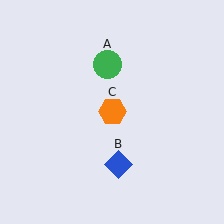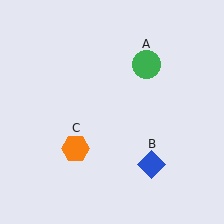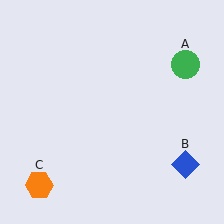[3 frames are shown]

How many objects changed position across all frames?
3 objects changed position: green circle (object A), blue diamond (object B), orange hexagon (object C).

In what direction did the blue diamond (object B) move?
The blue diamond (object B) moved right.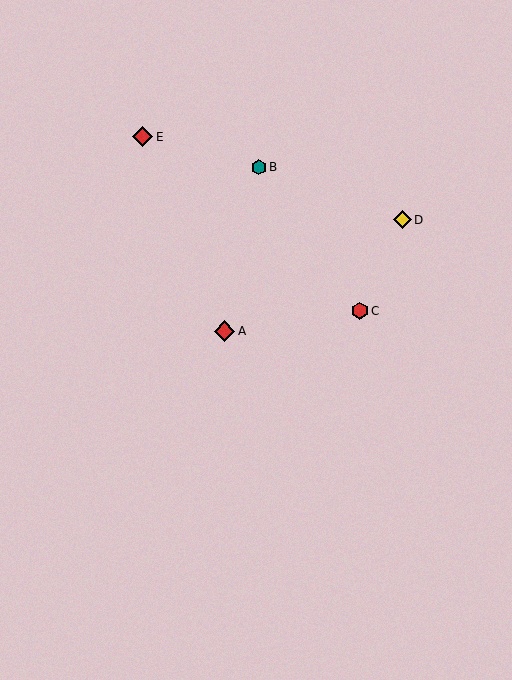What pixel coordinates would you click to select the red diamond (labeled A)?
Click at (225, 331) to select the red diamond A.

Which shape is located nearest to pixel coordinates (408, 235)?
The yellow diamond (labeled D) at (402, 220) is nearest to that location.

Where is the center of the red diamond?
The center of the red diamond is at (225, 331).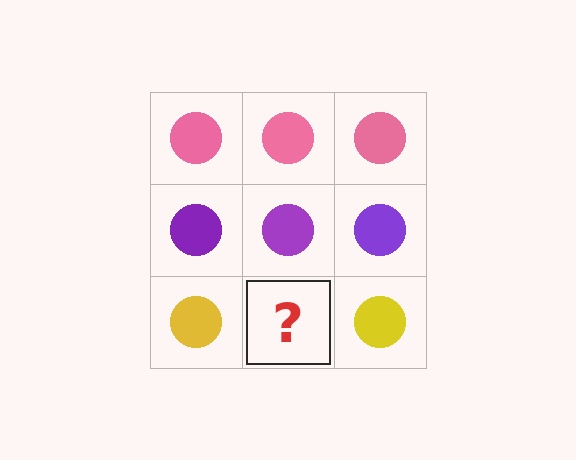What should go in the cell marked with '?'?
The missing cell should contain a yellow circle.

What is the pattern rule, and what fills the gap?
The rule is that each row has a consistent color. The gap should be filled with a yellow circle.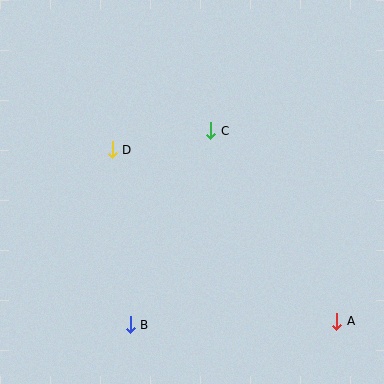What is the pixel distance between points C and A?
The distance between C and A is 228 pixels.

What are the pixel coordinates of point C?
Point C is at (211, 131).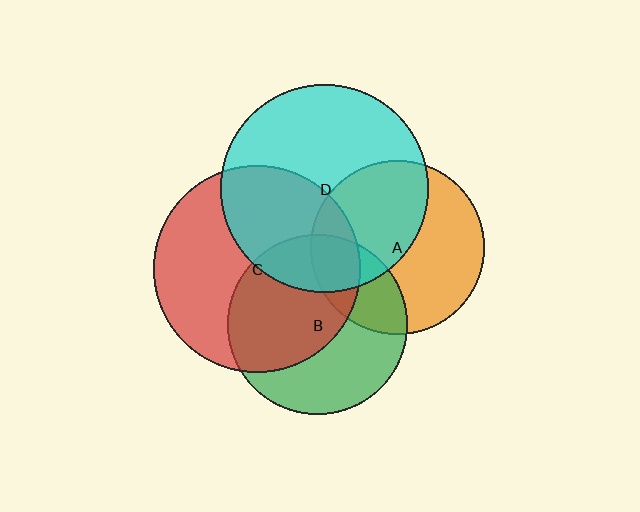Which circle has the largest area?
Circle D (cyan).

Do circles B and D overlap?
Yes.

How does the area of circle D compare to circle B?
Approximately 1.3 times.